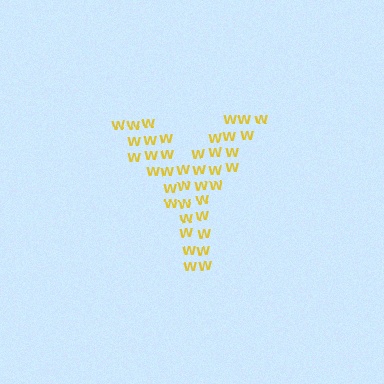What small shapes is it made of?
It is made of small letter W's.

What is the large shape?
The large shape is the letter Y.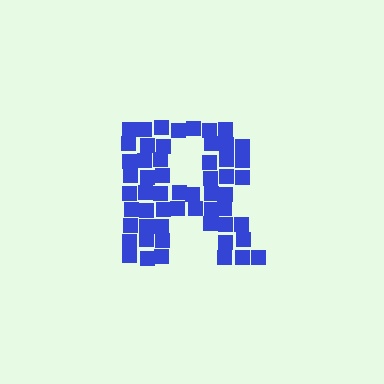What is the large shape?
The large shape is the letter R.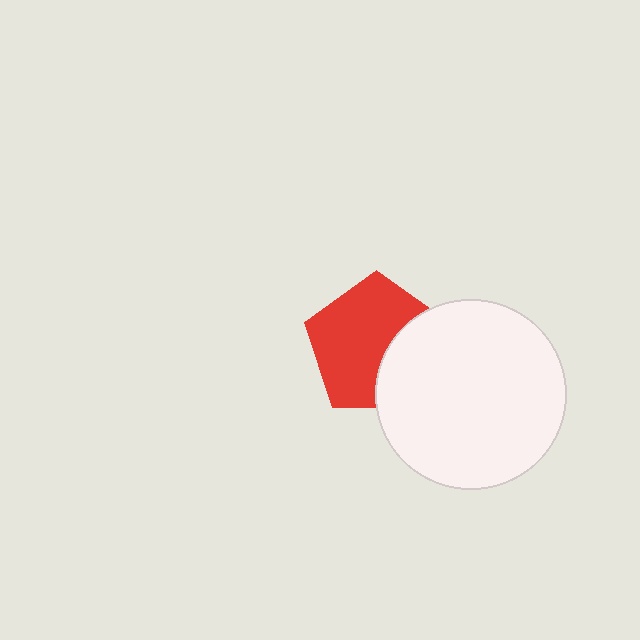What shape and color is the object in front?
The object in front is a white circle.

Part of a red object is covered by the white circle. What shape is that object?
It is a pentagon.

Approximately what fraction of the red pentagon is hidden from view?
Roughly 34% of the red pentagon is hidden behind the white circle.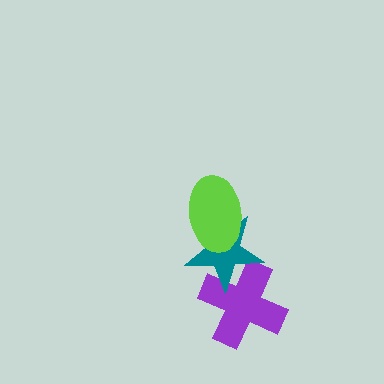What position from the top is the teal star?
The teal star is 2nd from the top.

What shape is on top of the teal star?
The lime ellipse is on top of the teal star.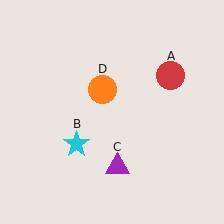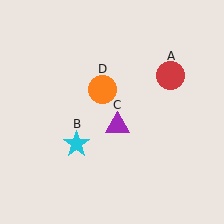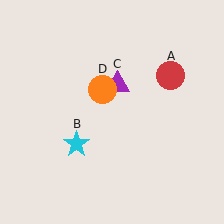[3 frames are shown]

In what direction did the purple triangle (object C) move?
The purple triangle (object C) moved up.